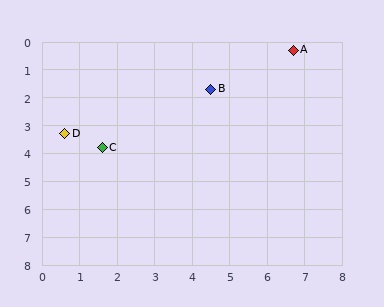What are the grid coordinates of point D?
Point D is at approximately (0.6, 3.3).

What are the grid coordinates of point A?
Point A is at approximately (6.7, 0.3).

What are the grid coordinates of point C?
Point C is at approximately (1.6, 3.8).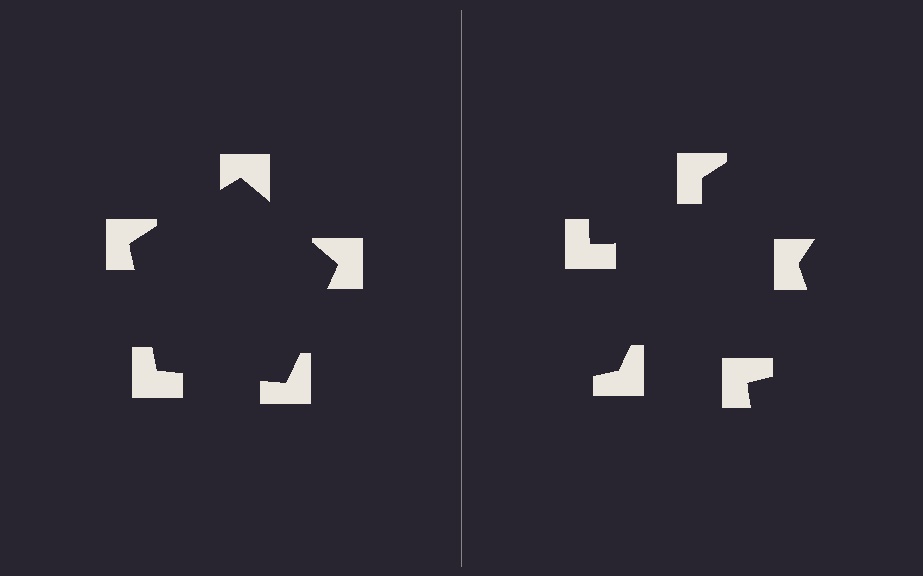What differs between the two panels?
The notched squares are positioned identically on both sides; only the wedge orientations differ. On the left they align to a pentagon; on the right they are misaligned.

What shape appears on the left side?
An illusory pentagon.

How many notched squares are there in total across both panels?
10 — 5 on each side.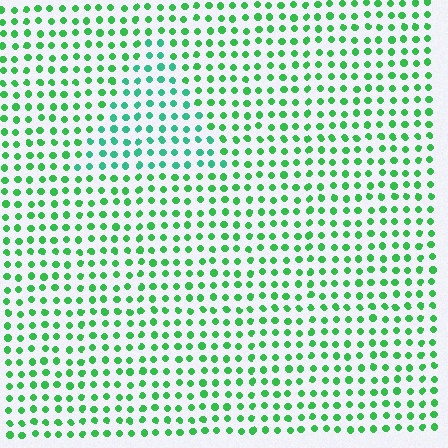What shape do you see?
I see a triangle.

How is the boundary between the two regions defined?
The boundary is defined purely by a slight shift in hue (about 28 degrees). Spacing, size, and orientation are identical on both sides.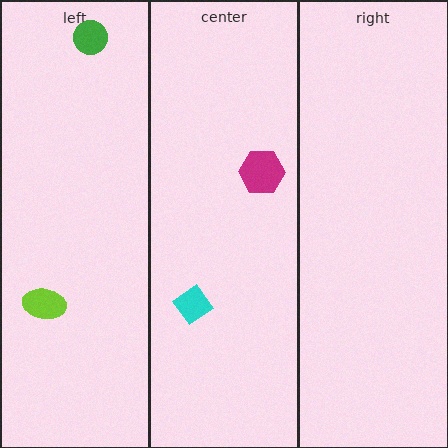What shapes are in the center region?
The magenta hexagon, the cyan diamond.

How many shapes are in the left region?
2.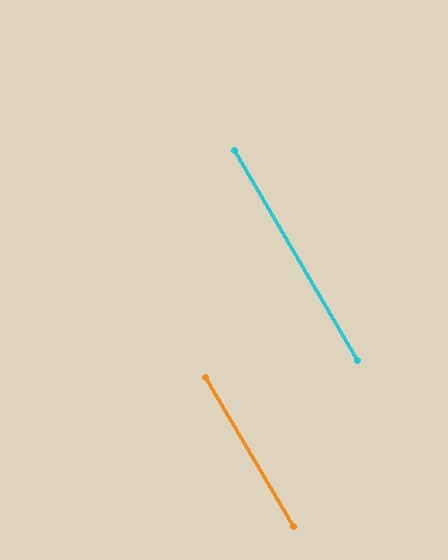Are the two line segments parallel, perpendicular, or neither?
Parallel — their directions differ by only 0.5°.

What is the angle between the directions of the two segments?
Approximately 0 degrees.